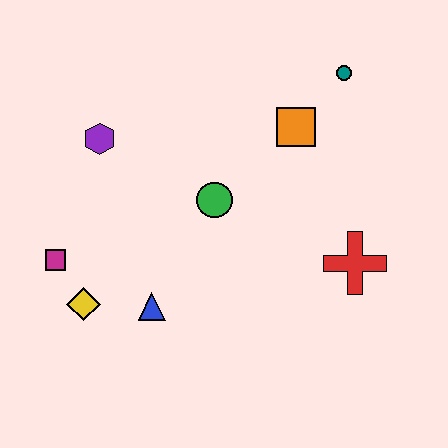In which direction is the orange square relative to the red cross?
The orange square is above the red cross.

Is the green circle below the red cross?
No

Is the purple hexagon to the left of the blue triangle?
Yes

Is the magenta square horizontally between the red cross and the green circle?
No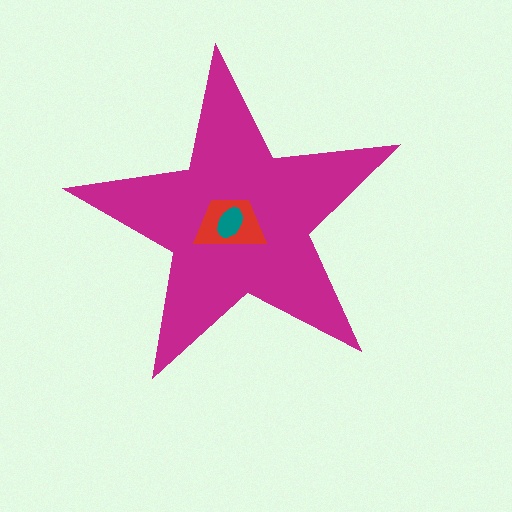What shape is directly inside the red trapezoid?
The teal ellipse.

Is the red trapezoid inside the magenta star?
Yes.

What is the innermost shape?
The teal ellipse.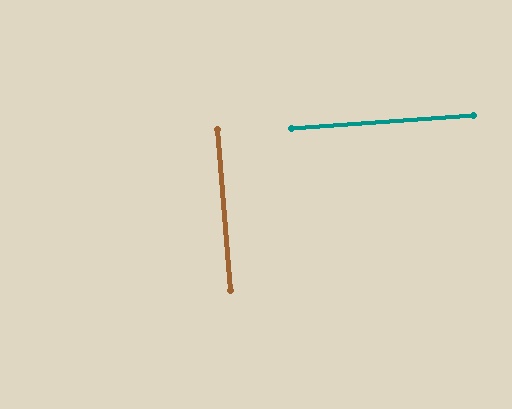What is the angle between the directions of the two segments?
Approximately 89 degrees.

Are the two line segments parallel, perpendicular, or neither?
Perpendicular — they meet at approximately 89°.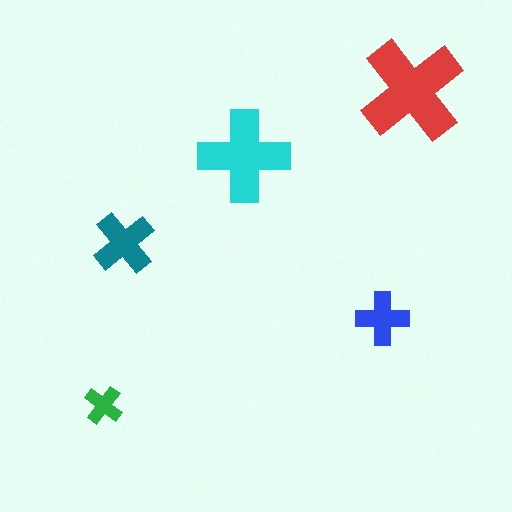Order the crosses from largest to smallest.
the red one, the cyan one, the teal one, the blue one, the green one.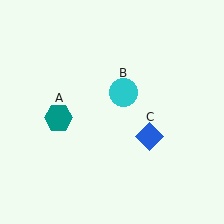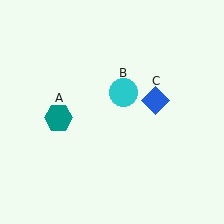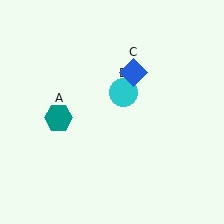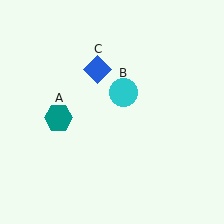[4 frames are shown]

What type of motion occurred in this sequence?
The blue diamond (object C) rotated counterclockwise around the center of the scene.